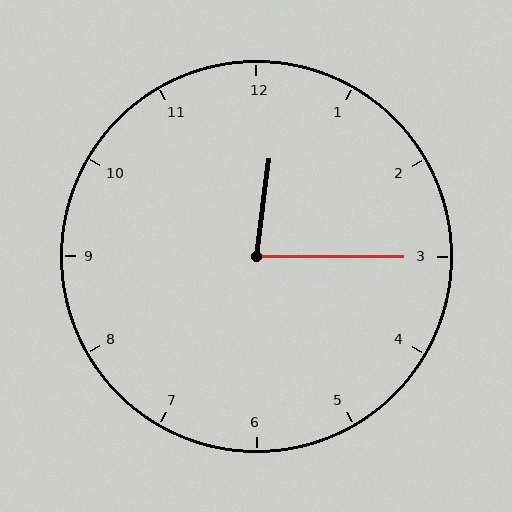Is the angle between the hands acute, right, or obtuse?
It is acute.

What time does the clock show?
12:15.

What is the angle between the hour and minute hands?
Approximately 82 degrees.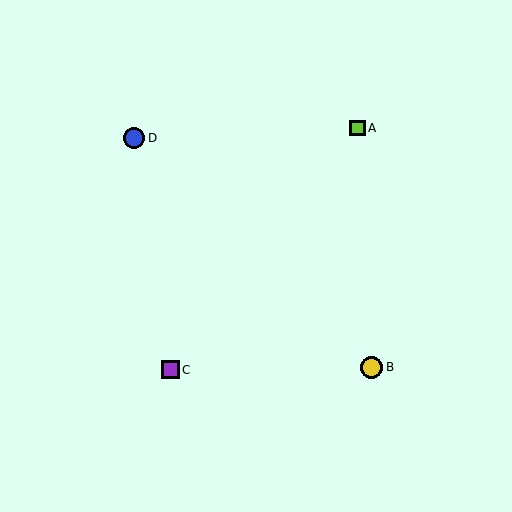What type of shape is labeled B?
Shape B is a yellow circle.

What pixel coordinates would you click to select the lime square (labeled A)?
Click at (358, 128) to select the lime square A.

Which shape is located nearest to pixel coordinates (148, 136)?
The blue circle (labeled D) at (134, 138) is nearest to that location.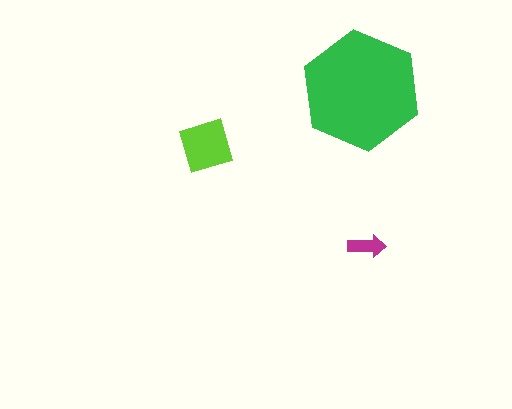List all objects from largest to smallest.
The green hexagon, the lime diamond, the magenta arrow.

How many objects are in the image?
There are 3 objects in the image.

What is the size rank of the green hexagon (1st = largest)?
1st.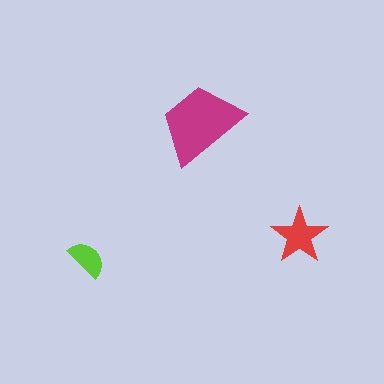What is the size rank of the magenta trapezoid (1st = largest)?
1st.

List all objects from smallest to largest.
The lime semicircle, the red star, the magenta trapezoid.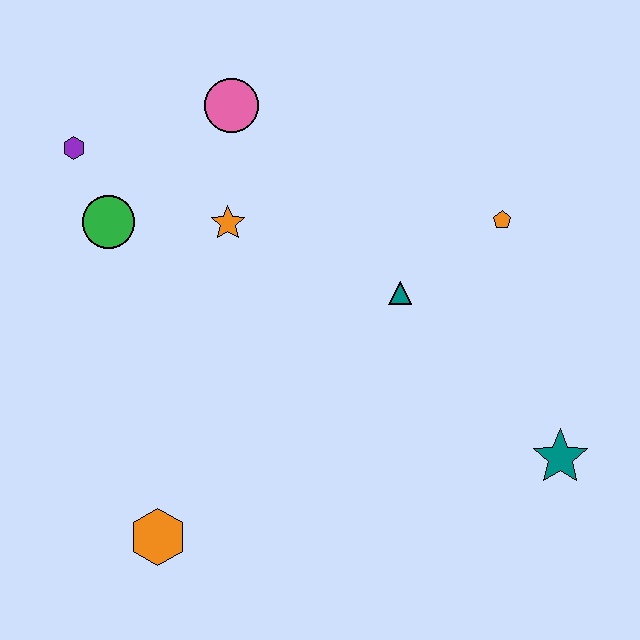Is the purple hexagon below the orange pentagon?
No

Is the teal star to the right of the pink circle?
Yes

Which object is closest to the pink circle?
The orange star is closest to the pink circle.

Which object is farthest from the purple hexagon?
The teal star is farthest from the purple hexagon.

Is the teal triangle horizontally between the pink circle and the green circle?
No